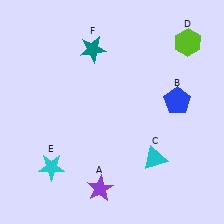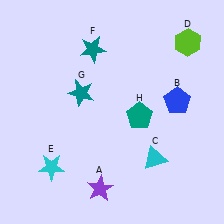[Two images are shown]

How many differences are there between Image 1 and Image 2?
There are 2 differences between the two images.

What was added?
A teal star (G), a teal pentagon (H) were added in Image 2.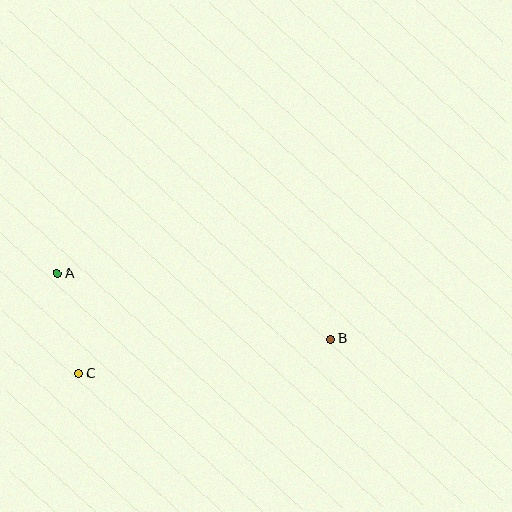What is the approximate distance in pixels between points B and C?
The distance between B and C is approximately 254 pixels.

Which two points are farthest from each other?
Points A and B are farthest from each other.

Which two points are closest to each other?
Points A and C are closest to each other.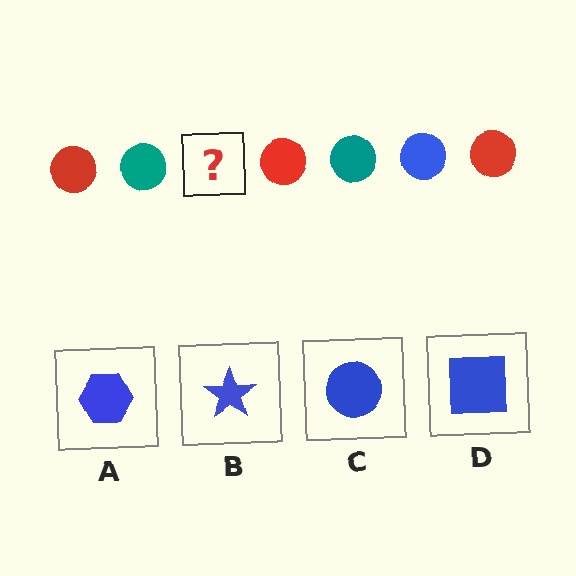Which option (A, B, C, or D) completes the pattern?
C.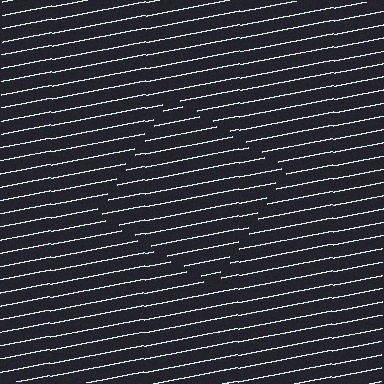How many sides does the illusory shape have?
4 sides — the line-ends trace a square.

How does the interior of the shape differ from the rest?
The interior of the shape contains the same grating, shifted by half a period — the contour is defined by the phase discontinuity where line-ends from the inner and outer gratings abut.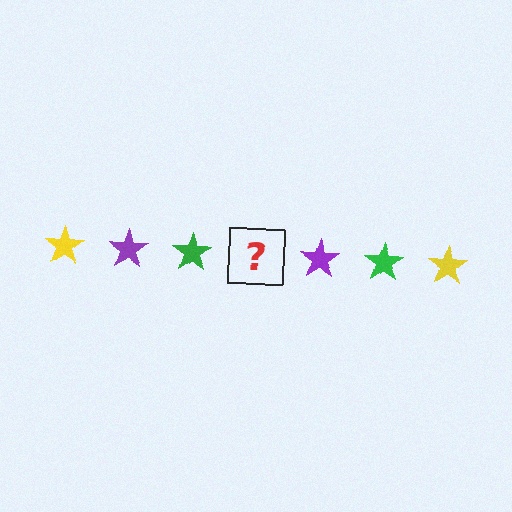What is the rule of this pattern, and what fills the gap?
The rule is that the pattern cycles through yellow, purple, green stars. The gap should be filled with a yellow star.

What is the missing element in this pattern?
The missing element is a yellow star.